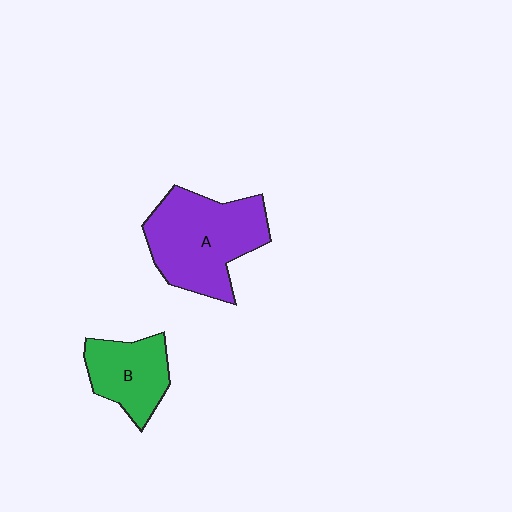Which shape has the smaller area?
Shape B (green).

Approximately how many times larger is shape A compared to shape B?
Approximately 1.7 times.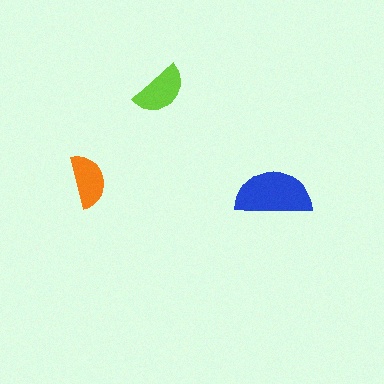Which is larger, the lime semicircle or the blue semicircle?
The blue one.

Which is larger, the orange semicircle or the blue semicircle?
The blue one.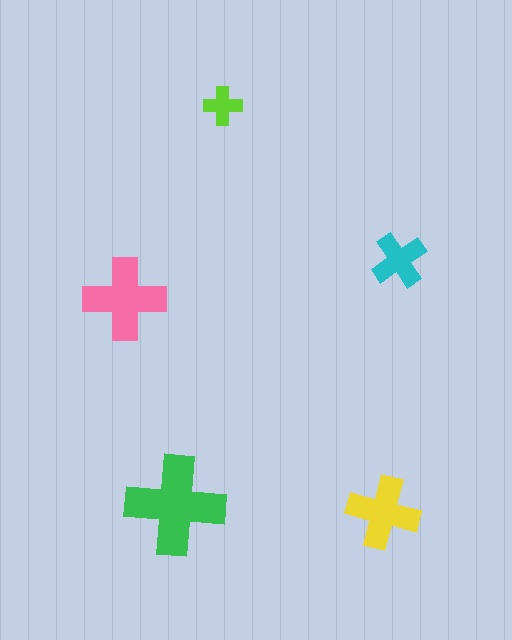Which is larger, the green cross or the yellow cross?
The green one.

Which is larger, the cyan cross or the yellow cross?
The yellow one.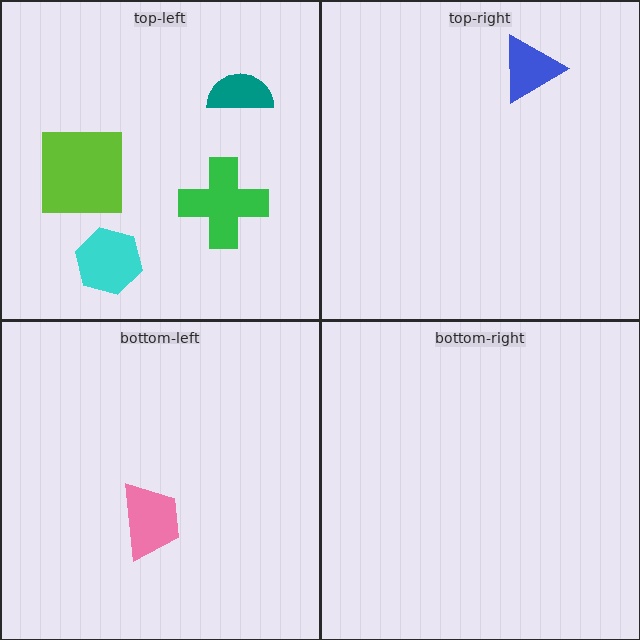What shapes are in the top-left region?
The teal semicircle, the green cross, the lime square, the cyan hexagon.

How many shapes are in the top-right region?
1.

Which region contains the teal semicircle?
The top-left region.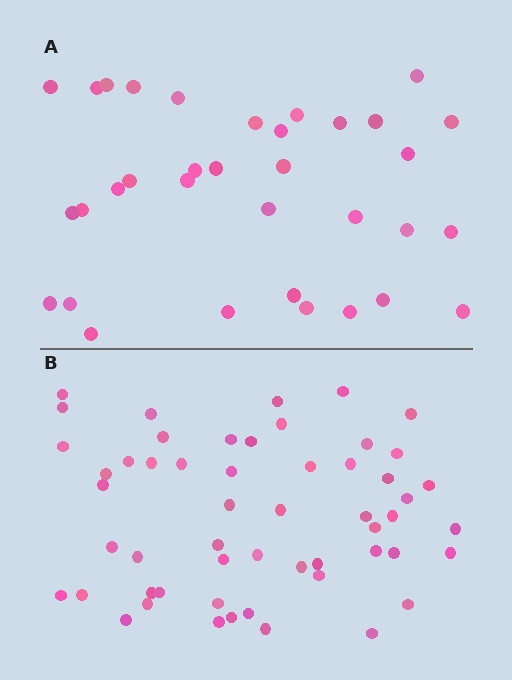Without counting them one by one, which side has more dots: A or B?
Region B (the bottom region) has more dots.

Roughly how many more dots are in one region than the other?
Region B has approximately 20 more dots than region A.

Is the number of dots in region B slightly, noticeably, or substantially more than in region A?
Region B has substantially more. The ratio is roughly 1.6 to 1.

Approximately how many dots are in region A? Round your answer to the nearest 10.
About 30 dots. (The exact count is 34, which rounds to 30.)